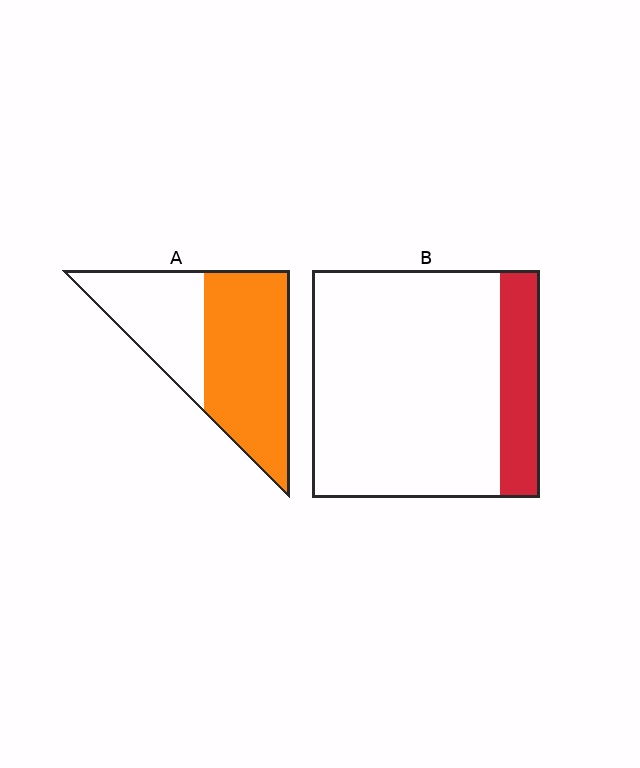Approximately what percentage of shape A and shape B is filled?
A is approximately 60% and B is approximately 20%.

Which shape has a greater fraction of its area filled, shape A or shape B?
Shape A.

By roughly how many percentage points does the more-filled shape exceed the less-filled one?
By roughly 45 percentage points (A over B).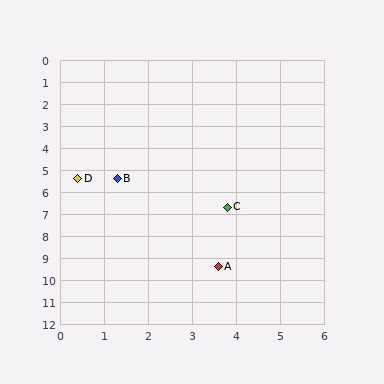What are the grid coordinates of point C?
Point C is at approximately (3.8, 6.7).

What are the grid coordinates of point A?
Point A is at approximately (3.6, 9.4).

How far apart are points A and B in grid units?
Points A and B are about 4.6 grid units apart.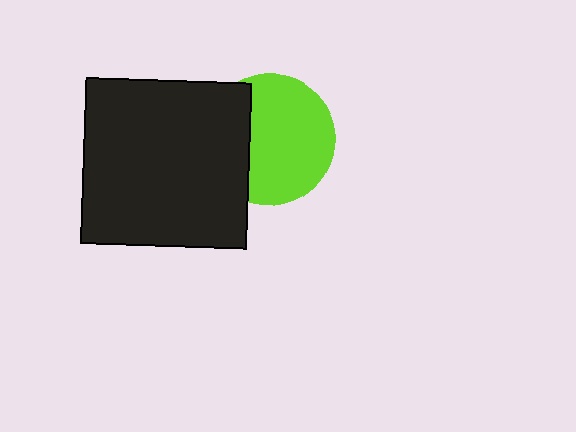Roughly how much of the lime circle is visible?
Most of it is visible (roughly 69%).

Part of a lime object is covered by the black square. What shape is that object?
It is a circle.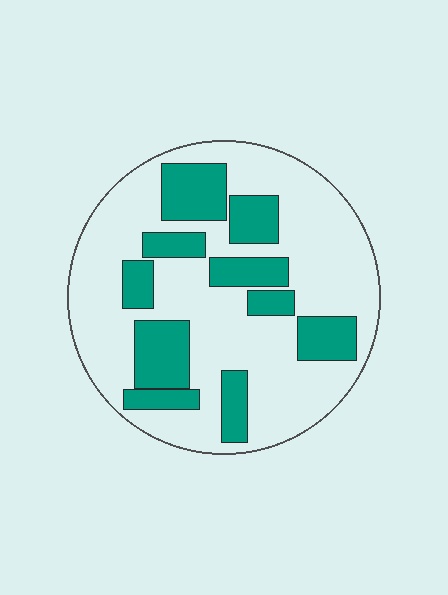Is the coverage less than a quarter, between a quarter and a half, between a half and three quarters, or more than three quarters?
Between a quarter and a half.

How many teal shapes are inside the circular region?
10.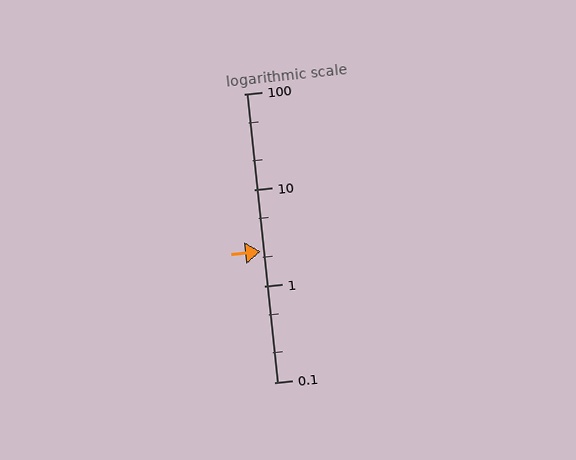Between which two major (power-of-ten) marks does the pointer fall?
The pointer is between 1 and 10.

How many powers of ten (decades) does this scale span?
The scale spans 3 decades, from 0.1 to 100.